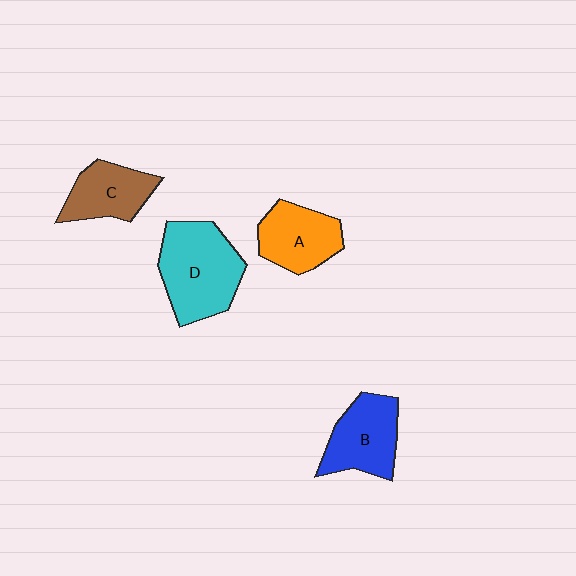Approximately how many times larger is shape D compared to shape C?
Approximately 1.6 times.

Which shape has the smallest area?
Shape C (brown).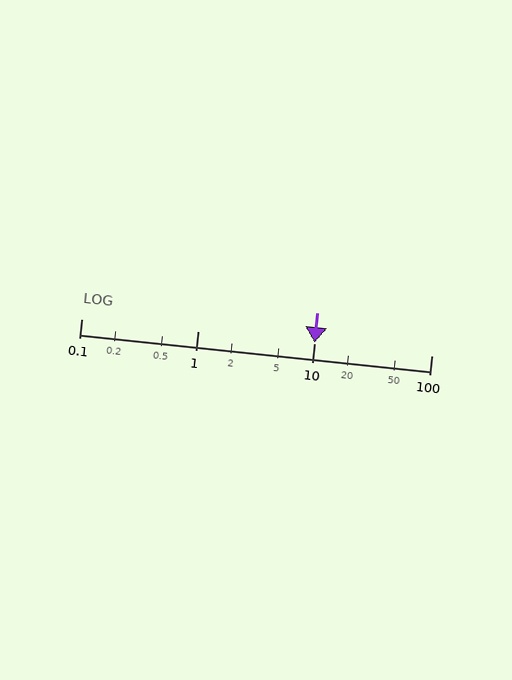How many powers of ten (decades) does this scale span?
The scale spans 3 decades, from 0.1 to 100.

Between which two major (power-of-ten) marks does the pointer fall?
The pointer is between 10 and 100.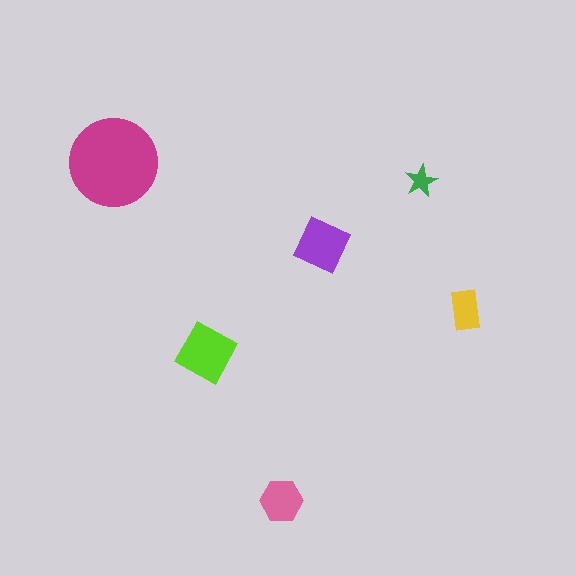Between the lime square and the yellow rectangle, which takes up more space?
The lime square.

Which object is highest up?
The magenta circle is topmost.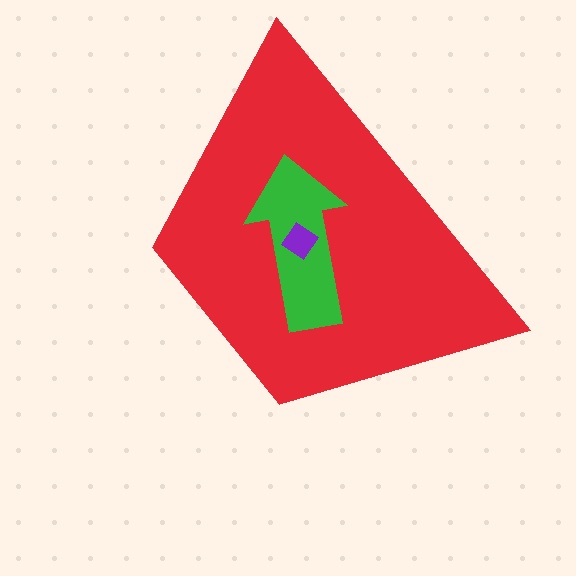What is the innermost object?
The purple diamond.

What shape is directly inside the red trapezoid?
The green arrow.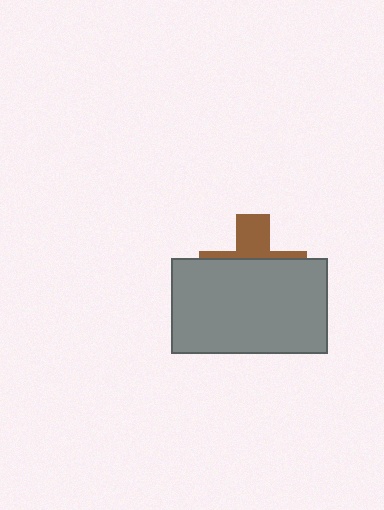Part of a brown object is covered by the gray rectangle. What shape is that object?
It is a cross.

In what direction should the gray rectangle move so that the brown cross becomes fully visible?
The gray rectangle should move down. That is the shortest direction to clear the overlap and leave the brown cross fully visible.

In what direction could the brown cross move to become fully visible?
The brown cross could move up. That would shift it out from behind the gray rectangle entirely.